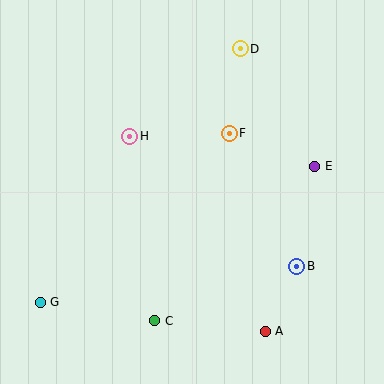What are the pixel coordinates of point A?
Point A is at (265, 331).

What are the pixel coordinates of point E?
Point E is at (315, 166).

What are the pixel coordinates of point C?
Point C is at (155, 321).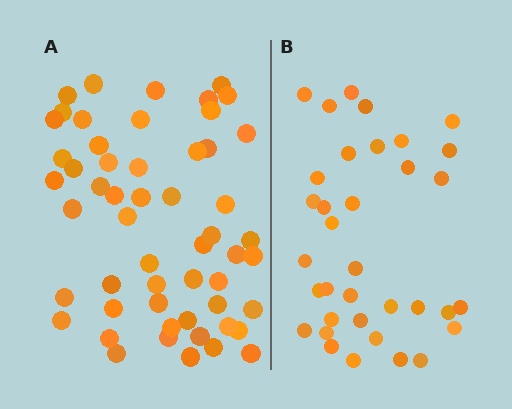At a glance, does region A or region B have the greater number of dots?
Region A (the left region) has more dots.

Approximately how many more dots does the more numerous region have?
Region A has approximately 20 more dots than region B.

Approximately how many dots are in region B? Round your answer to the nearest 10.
About 40 dots. (The exact count is 35, which rounds to 40.)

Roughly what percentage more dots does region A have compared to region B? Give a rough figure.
About 55% more.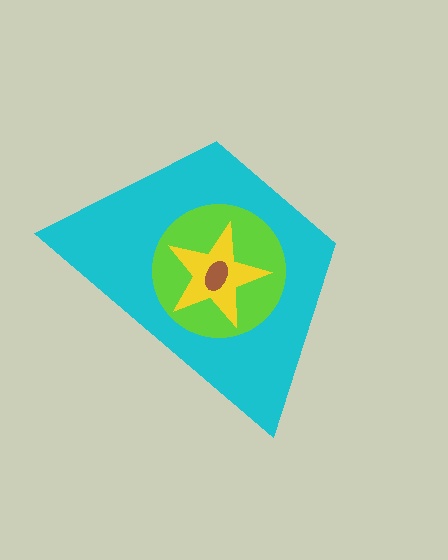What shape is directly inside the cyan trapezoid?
The lime circle.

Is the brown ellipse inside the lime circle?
Yes.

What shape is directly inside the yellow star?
The brown ellipse.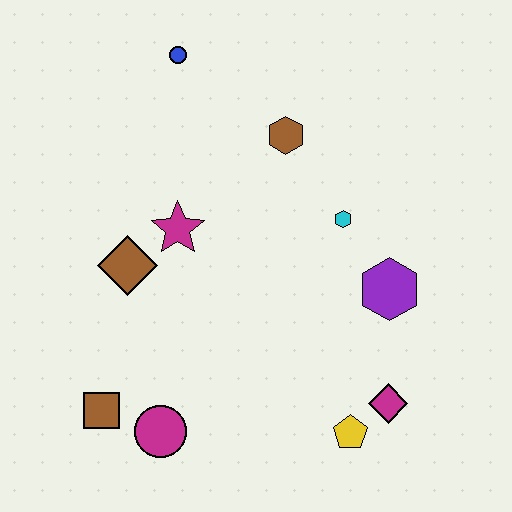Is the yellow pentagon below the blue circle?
Yes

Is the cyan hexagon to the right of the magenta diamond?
No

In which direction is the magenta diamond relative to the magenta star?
The magenta diamond is to the right of the magenta star.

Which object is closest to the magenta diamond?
The yellow pentagon is closest to the magenta diamond.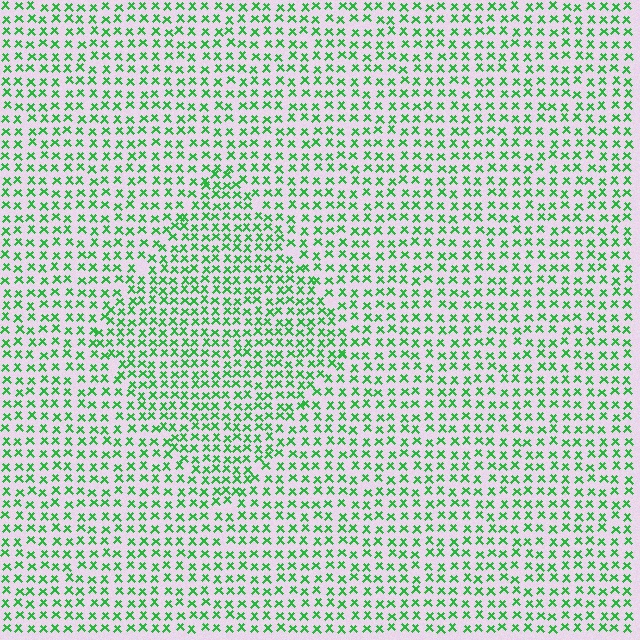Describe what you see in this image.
The image contains small green elements arranged at two different densities. A diamond-shaped region is visible where the elements are more densely packed than the surrounding area.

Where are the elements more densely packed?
The elements are more densely packed inside the diamond boundary.